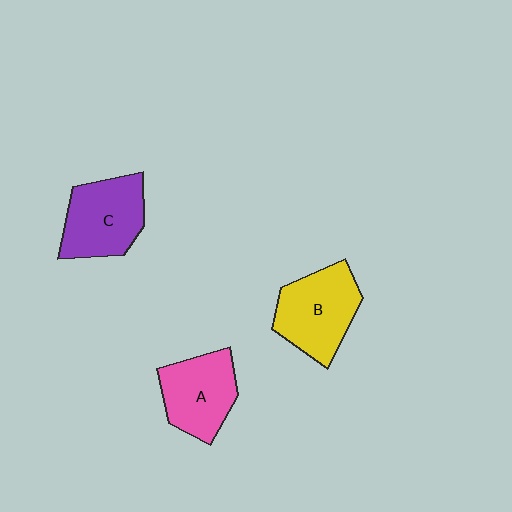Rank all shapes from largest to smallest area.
From largest to smallest: B (yellow), C (purple), A (pink).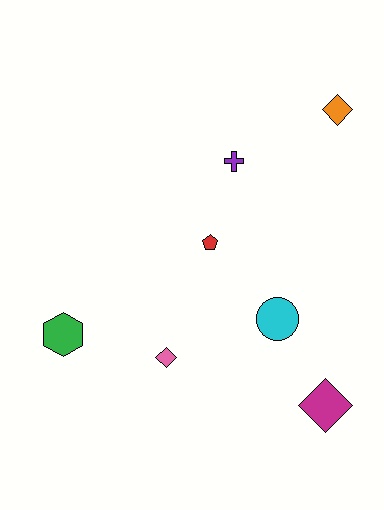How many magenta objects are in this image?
There is 1 magenta object.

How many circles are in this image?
There is 1 circle.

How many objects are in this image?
There are 7 objects.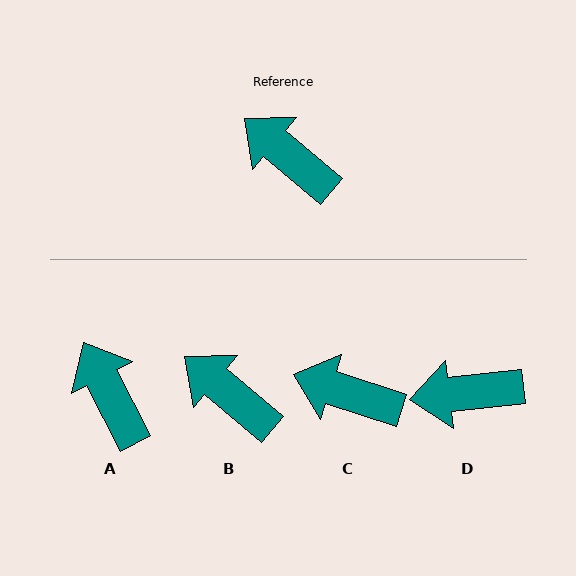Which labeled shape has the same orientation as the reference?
B.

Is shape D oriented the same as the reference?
No, it is off by about 47 degrees.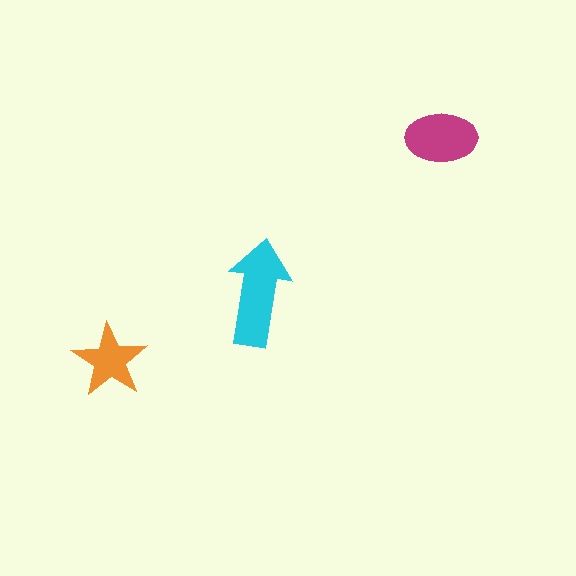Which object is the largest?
The cyan arrow.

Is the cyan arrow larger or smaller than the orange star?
Larger.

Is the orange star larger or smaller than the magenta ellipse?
Smaller.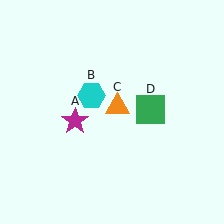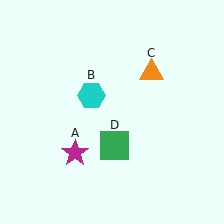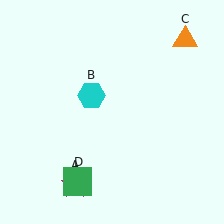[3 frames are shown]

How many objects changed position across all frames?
3 objects changed position: magenta star (object A), orange triangle (object C), green square (object D).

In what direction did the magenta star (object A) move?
The magenta star (object A) moved down.